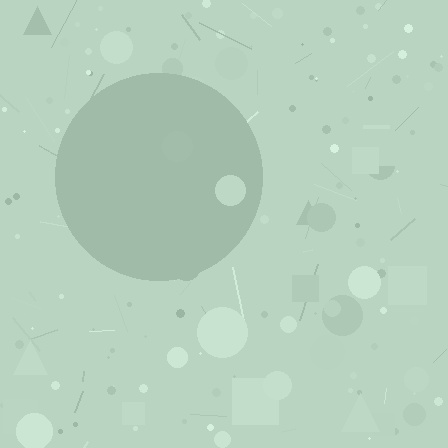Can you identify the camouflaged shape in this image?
The camouflaged shape is a circle.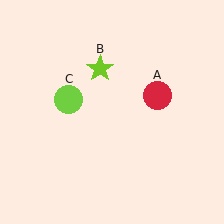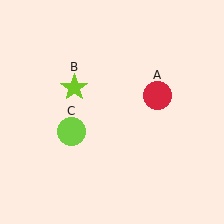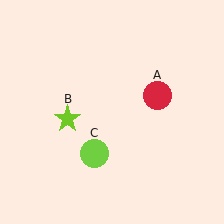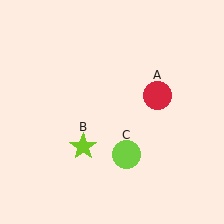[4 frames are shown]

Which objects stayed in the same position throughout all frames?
Red circle (object A) remained stationary.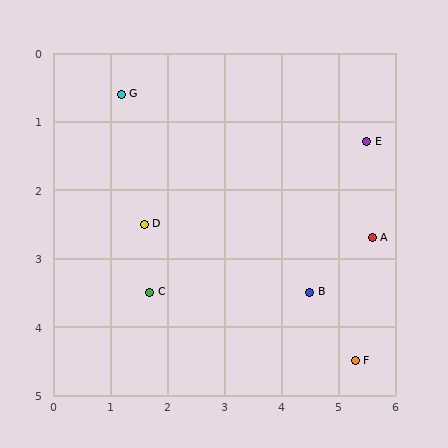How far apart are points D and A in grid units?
Points D and A are about 4.0 grid units apart.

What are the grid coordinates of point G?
Point G is at approximately (1.2, 0.6).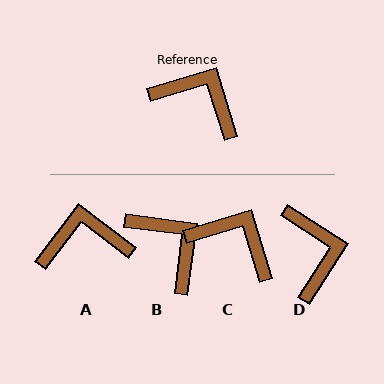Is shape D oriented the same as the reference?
No, it is off by about 50 degrees.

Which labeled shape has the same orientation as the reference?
C.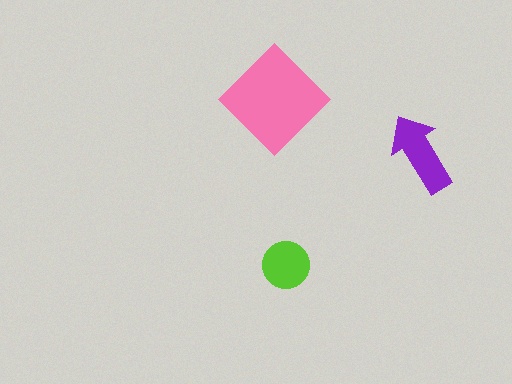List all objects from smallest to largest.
The lime circle, the purple arrow, the pink diamond.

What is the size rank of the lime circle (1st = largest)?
3rd.